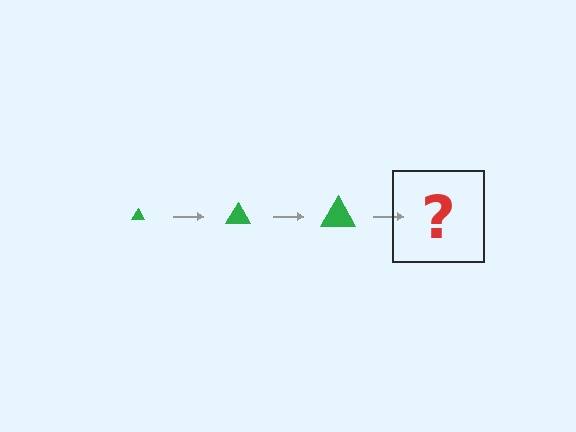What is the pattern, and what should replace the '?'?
The pattern is that the triangle gets progressively larger each step. The '?' should be a green triangle, larger than the previous one.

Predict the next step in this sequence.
The next step is a green triangle, larger than the previous one.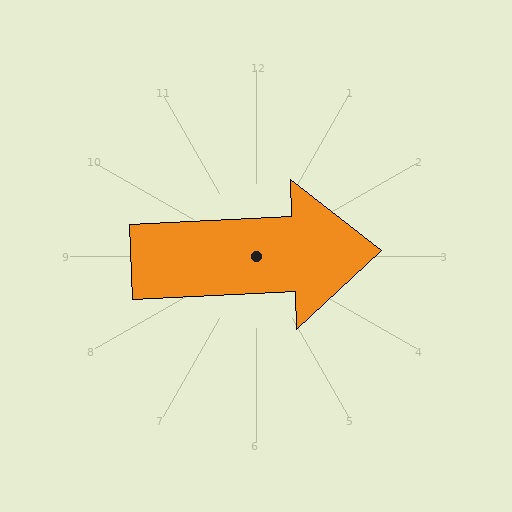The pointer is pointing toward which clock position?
Roughly 3 o'clock.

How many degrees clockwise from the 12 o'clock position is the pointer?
Approximately 87 degrees.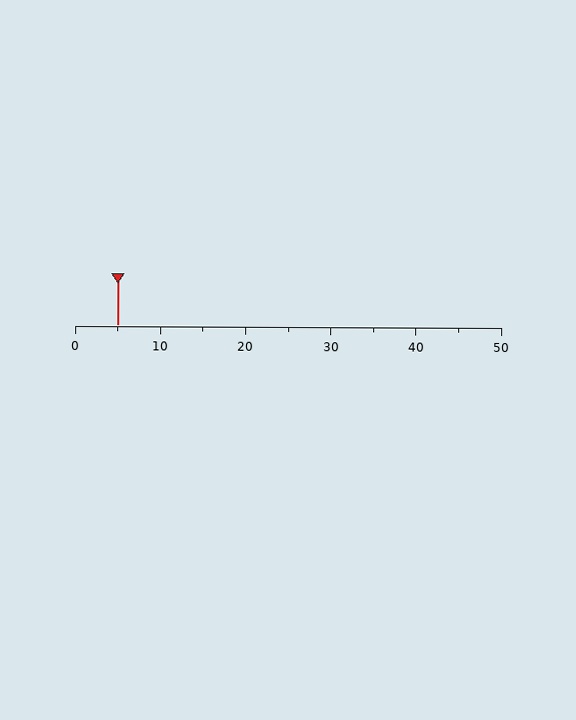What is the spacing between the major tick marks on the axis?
The major ticks are spaced 10 apart.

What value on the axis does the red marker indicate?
The marker indicates approximately 5.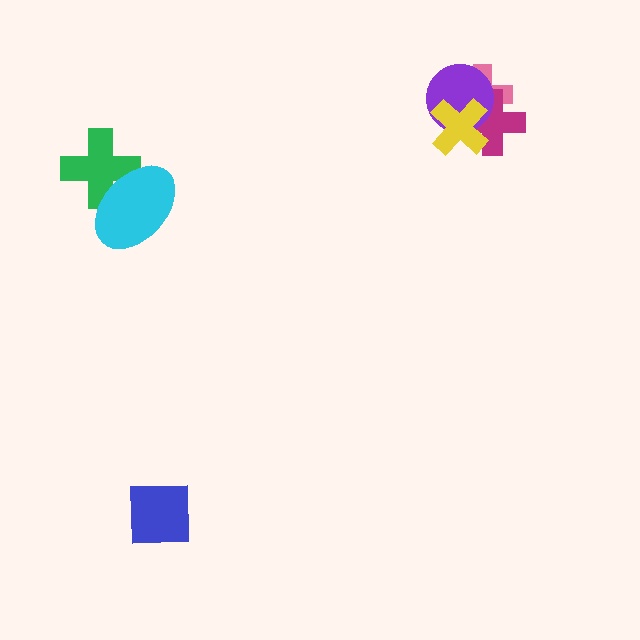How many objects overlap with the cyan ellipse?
1 object overlaps with the cyan ellipse.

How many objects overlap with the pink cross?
3 objects overlap with the pink cross.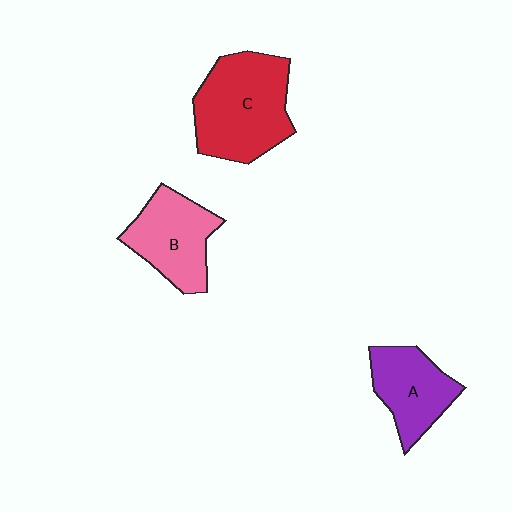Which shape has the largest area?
Shape C (red).